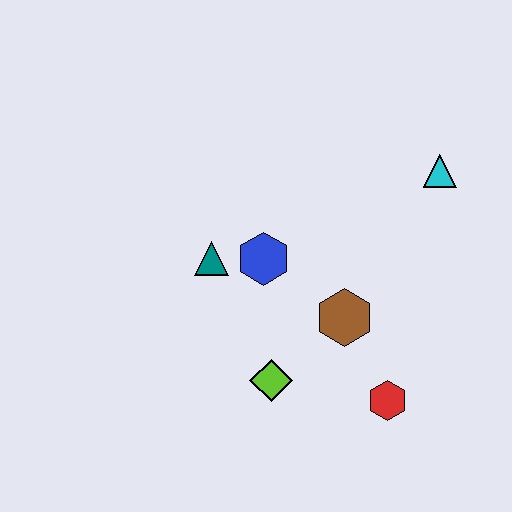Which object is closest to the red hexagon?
The brown hexagon is closest to the red hexagon.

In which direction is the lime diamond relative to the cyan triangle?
The lime diamond is below the cyan triangle.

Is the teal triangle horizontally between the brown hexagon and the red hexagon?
No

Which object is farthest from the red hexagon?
The cyan triangle is farthest from the red hexagon.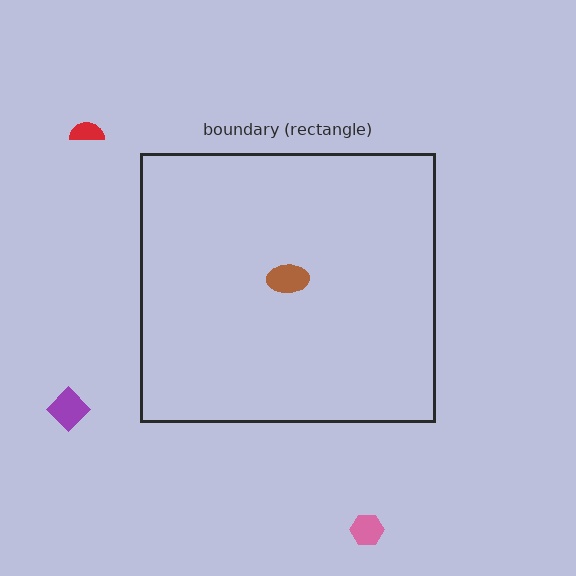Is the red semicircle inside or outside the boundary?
Outside.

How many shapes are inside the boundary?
1 inside, 3 outside.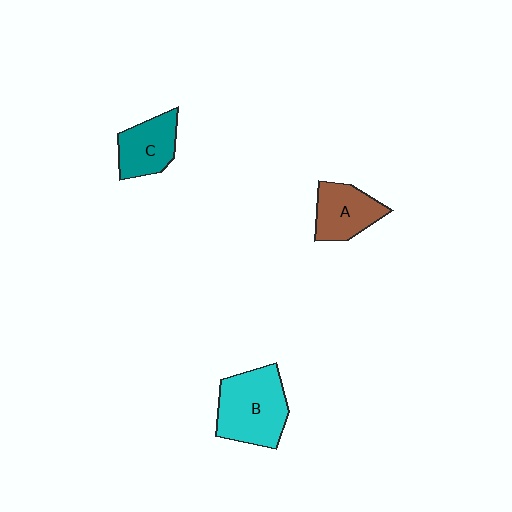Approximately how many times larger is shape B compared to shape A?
Approximately 1.5 times.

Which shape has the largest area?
Shape B (cyan).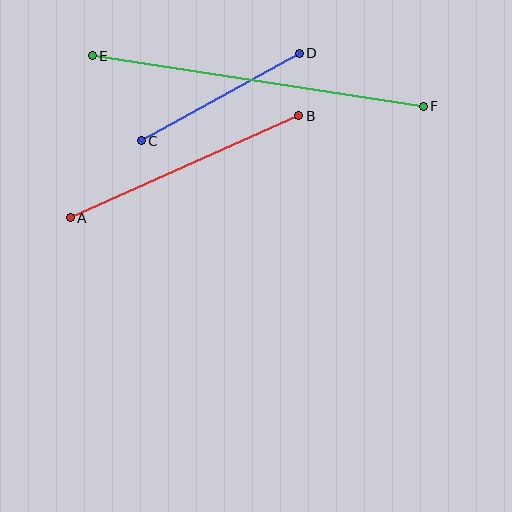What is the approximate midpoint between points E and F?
The midpoint is at approximately (258, 81) pixels.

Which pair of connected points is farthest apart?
Points E and F are farthest apart.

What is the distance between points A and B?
The distance is approximately 250 pixels.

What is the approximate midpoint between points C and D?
The midpoint is at approximately (220, 97) pixels.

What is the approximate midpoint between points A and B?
The midpoint is at approximately (185, 167) pixels.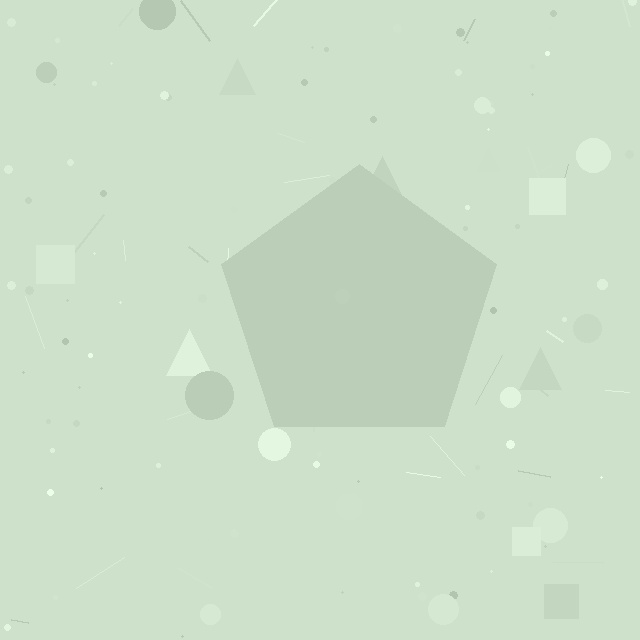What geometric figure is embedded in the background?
A pentagon is embedded in the background.